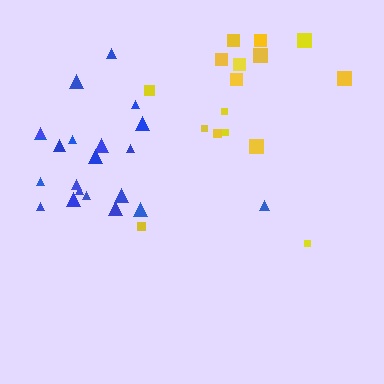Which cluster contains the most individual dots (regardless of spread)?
Blue (21).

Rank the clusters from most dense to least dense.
blue, yellow.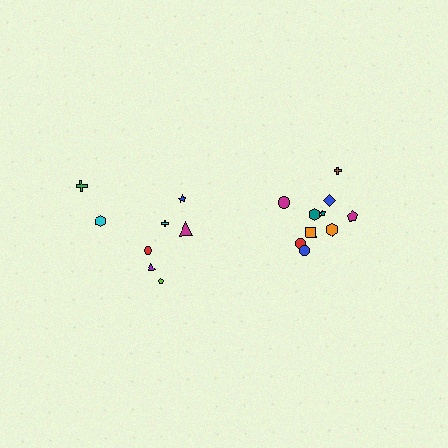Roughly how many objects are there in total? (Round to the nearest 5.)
Roughly 20 objects in total.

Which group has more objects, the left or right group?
The right group.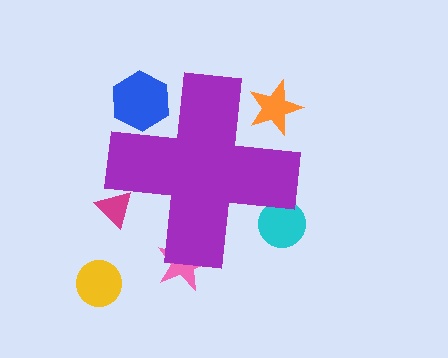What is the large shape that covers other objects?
A purple cross.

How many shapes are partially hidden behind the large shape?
5 shapes are partially hidden.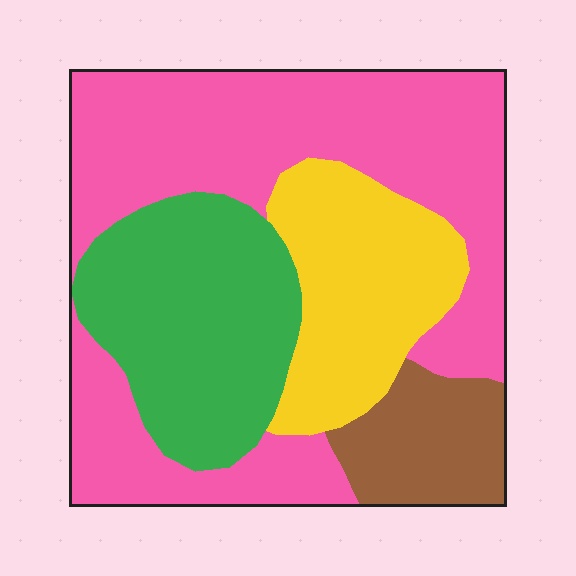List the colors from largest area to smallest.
From largest to smallest: pink, green, yellow, brown.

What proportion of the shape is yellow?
Yellow covers 19% of the shape.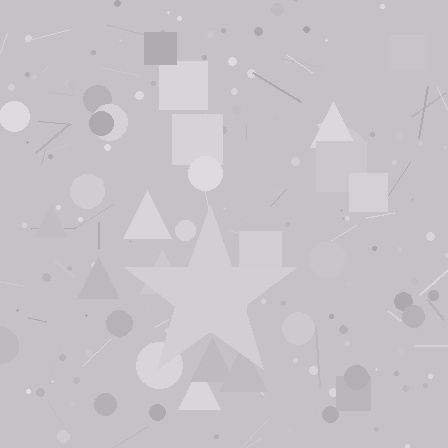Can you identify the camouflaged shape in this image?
The camouflaged shape is a star.